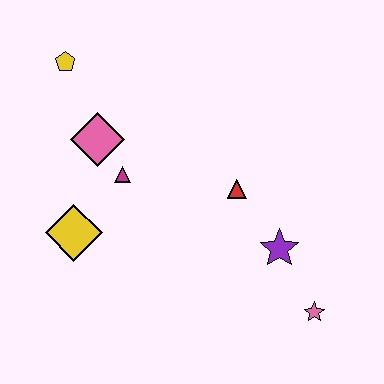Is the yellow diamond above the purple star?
Yes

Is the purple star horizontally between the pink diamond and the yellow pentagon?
No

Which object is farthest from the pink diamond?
The pink star is farthest from the pink diamond.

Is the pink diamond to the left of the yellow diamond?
No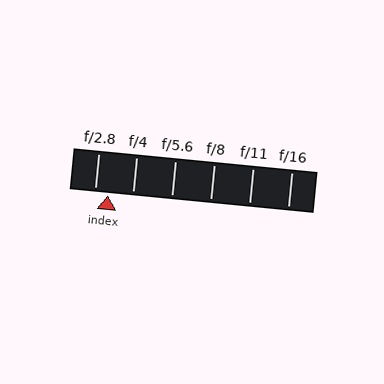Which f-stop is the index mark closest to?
The index mark is closest to f/2.8.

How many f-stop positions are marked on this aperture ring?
There are 6 f-stop positions marked.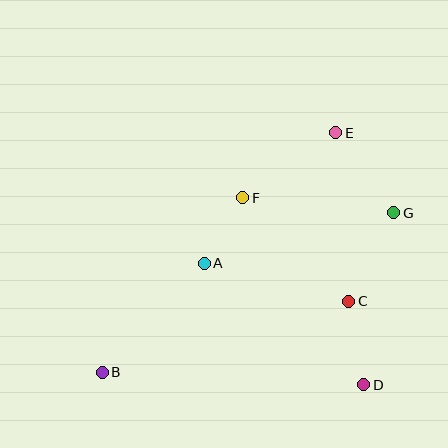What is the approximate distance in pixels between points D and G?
The distance between D and G is approximately 175 pixels.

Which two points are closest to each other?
Points A and F are closest to each other.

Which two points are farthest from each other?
Points B and E are farthest from each other.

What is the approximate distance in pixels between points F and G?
The distance between F and G is approximately 152 pixels.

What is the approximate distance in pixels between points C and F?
The distance between C and F is approximately 148 pixels.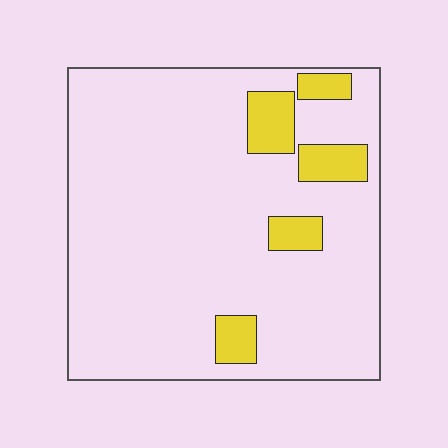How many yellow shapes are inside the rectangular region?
5.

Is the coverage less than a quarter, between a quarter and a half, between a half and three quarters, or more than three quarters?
Less than a quarter.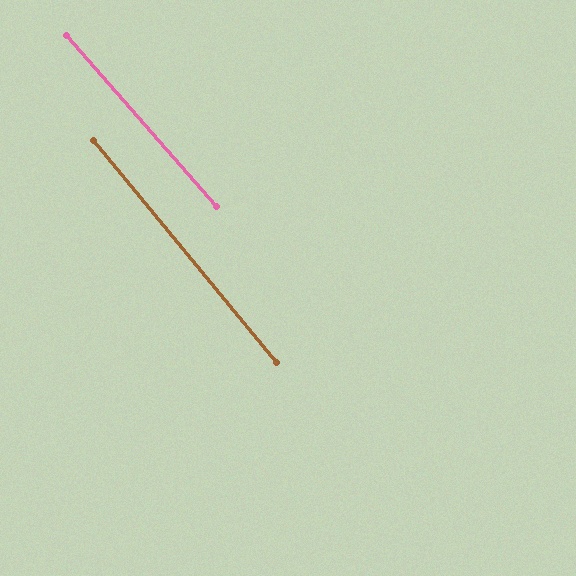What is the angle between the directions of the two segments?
Approximately 2 degrees.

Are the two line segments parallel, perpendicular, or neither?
Parallel — their directions differ by only 1.8°.